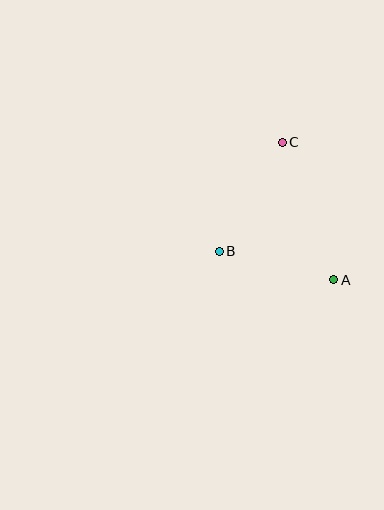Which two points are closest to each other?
Points A and B are closest to each other.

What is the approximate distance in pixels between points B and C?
The distance between B and C is approximately 126 pixels.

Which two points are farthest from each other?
Points A and C are farthest from each other.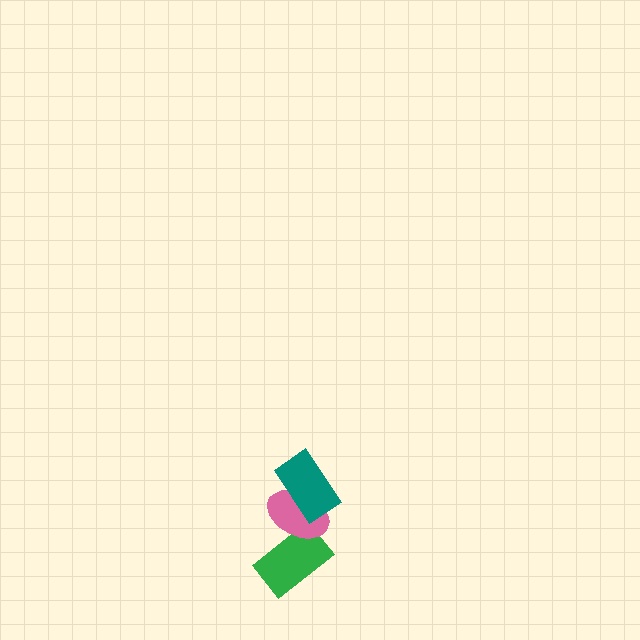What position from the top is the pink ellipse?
The pink ellipse is 2nd from the top.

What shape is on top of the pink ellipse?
The teal rectangle is on top of the pink ellipse.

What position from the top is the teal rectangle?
The teal rectangle is 1st from the top.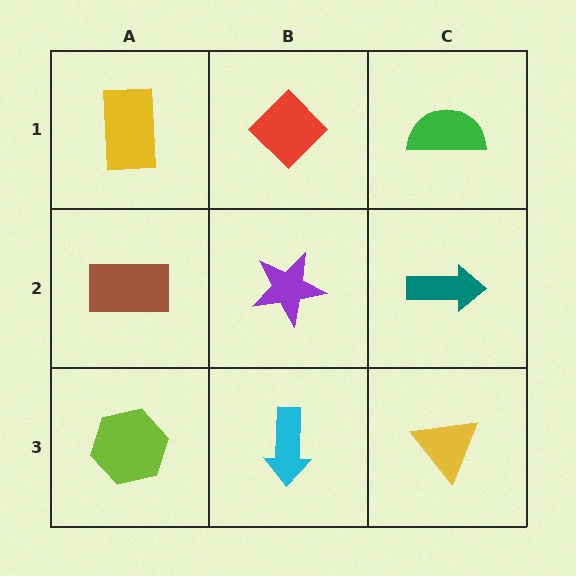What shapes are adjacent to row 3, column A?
A brown rectangle (row 2, column A), a cyan arrow (row 3, column B).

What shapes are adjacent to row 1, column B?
A purple star (row 2, column B), a yellow rectangle (row 1, column A), a green semicircle (row 1, column C).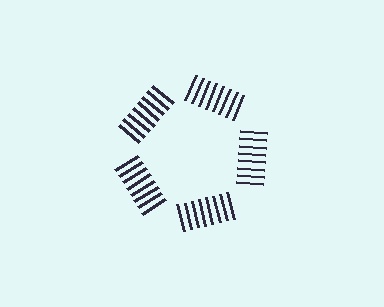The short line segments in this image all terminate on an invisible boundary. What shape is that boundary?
An illusory pentagon — the line segments terminate on its edges but no continuous stroke is drawn.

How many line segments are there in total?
40 — 8 along each of the 5 edges.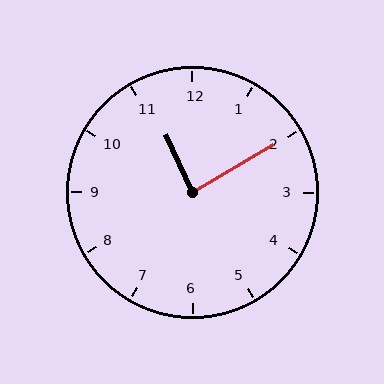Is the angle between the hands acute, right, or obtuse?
It is right.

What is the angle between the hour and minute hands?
Approximately 85 degrees.